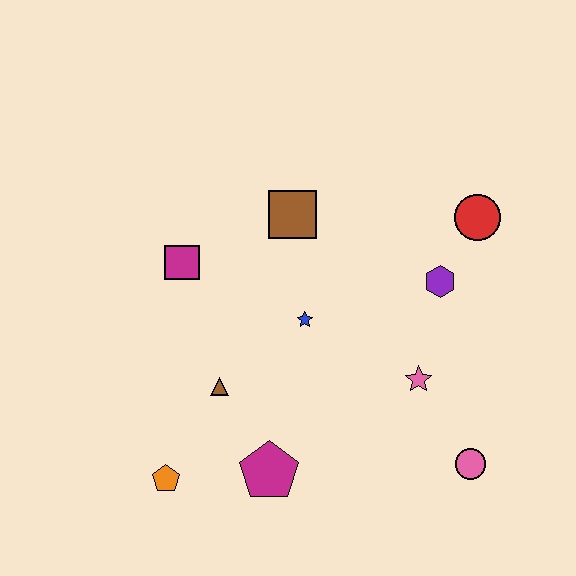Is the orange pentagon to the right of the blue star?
No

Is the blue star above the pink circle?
Yes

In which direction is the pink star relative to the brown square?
The pink star is below the brown square.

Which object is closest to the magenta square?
The brown square is closest to the magenta square.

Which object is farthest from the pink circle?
The magenta square is farthest from the pink circle.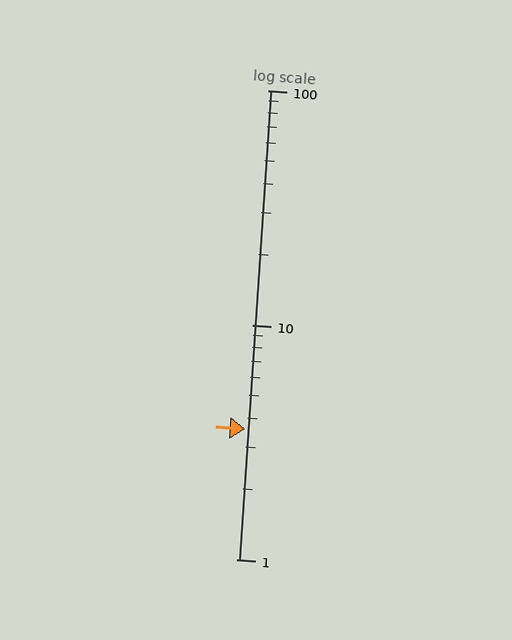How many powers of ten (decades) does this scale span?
The scale spans 2 decades, from 1 to 100.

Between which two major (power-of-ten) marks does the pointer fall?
The pointer is between 1 and 10.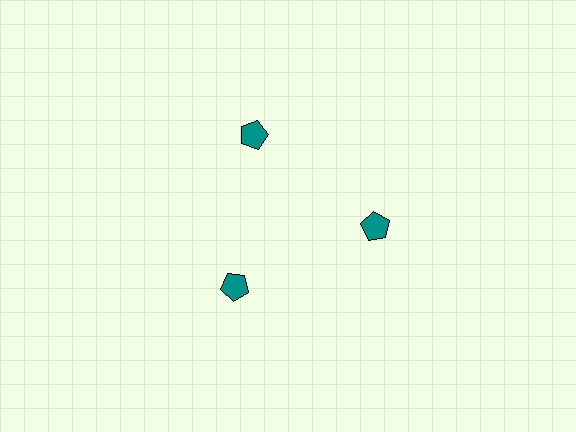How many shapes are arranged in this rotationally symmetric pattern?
There are 3 shapes, arranged in 3 groups of 1.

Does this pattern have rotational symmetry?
Yes, this pattern has 3-fold rotational symmetry. It looks the same after rotating 120 degrees around the center.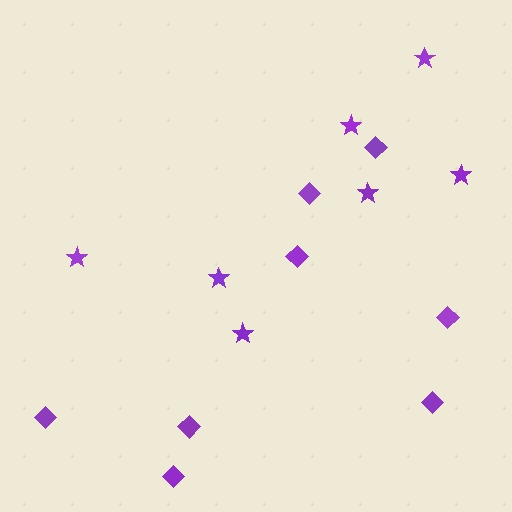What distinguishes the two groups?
There are 2 groups: one group of diamonds (8) and one group of stars (7).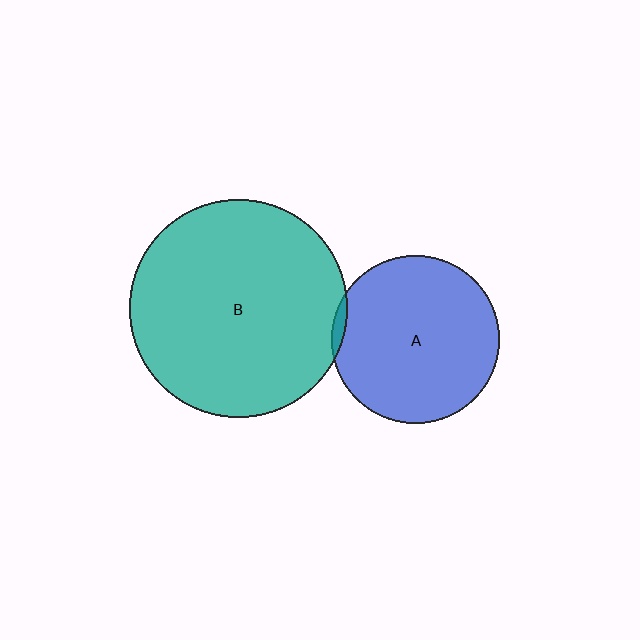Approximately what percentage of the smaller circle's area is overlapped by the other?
Approximately 5%.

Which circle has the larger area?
Circle B (teal).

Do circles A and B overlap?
Yes.